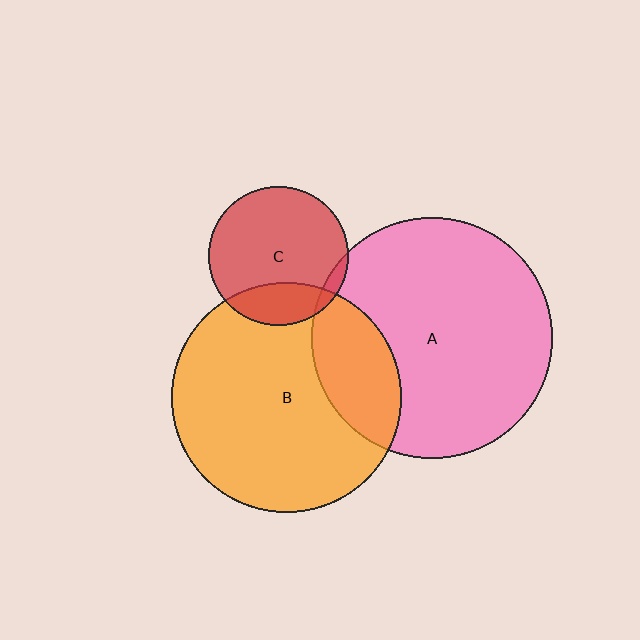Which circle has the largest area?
Circle A (pink).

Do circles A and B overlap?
Yes.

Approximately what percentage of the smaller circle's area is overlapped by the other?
Approximately 25%.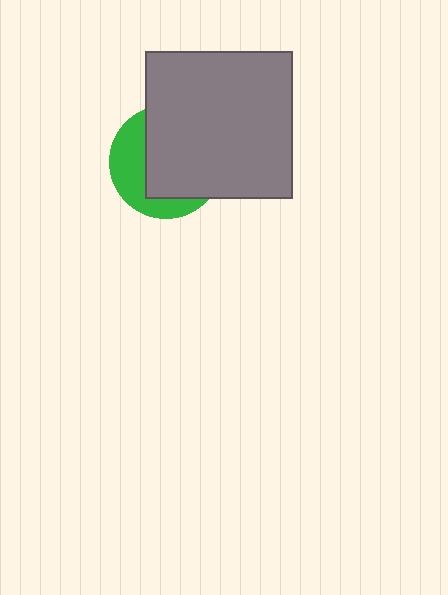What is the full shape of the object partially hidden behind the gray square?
The partially hidden object is a green circle.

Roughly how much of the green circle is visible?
A small part of it is visible (roughly 37%).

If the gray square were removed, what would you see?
You would see the complete green circle.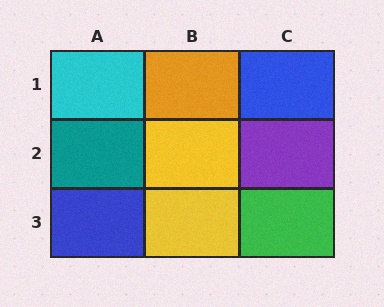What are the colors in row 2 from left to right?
Teal, yellow, purple.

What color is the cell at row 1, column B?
Orange.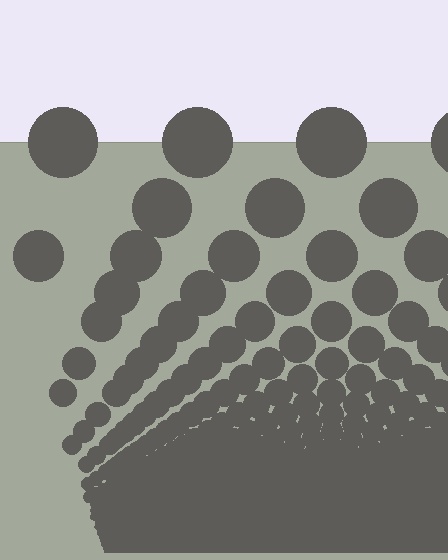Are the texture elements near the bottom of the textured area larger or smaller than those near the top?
Smaller. The gradient is inverted — elements near the bottom are smaller and denser.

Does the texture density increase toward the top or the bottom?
Density increases toward the bottom.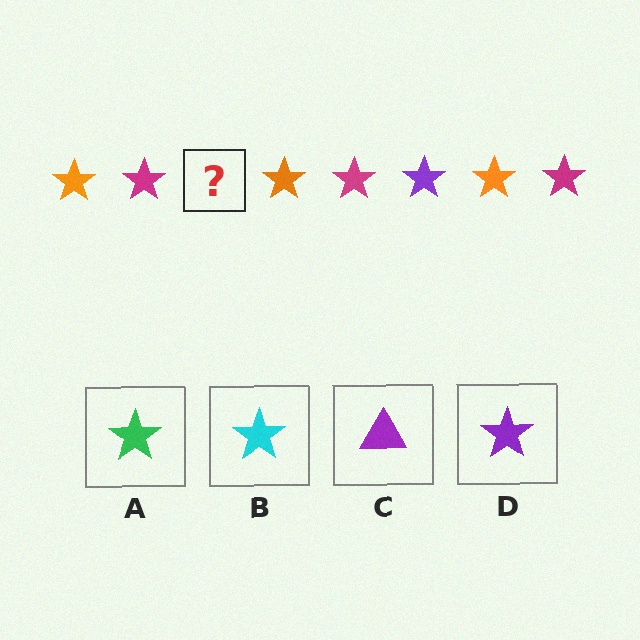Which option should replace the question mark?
Option D.